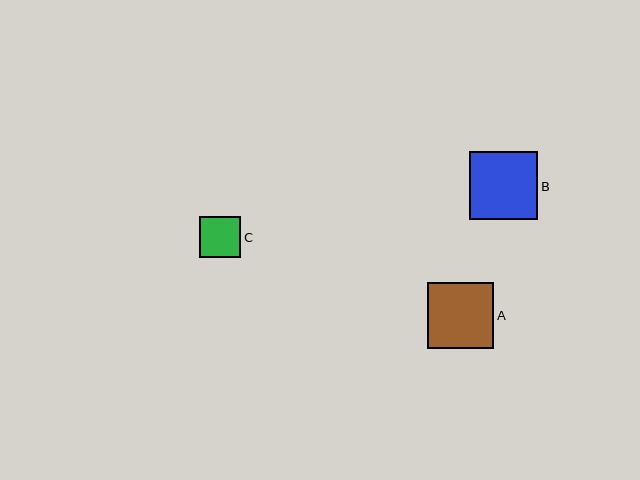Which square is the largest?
Square B is the largest with a size of approximately 68 pixels.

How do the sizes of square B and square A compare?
Square B and square A are approximately the same size.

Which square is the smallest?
Square C is the smallest with a size of approximately 41 pixels.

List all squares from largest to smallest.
From largest to smallest: B, A, C.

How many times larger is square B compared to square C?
Square B is approximately 1.7 times the size of square C.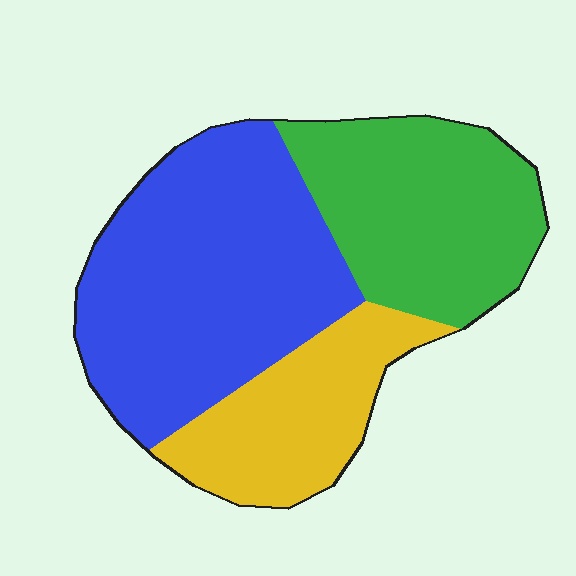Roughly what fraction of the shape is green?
Green takes up about one third (1/3) of the shape.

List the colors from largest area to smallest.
From largest to smallest: blue, green, yellow.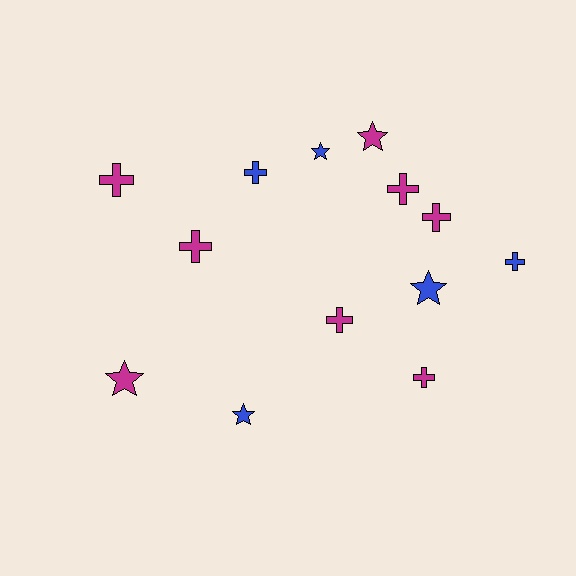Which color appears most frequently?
Magenta, with 8 objects.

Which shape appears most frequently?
Cross, with 8 objects.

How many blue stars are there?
There are 3 blue stars.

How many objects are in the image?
There are 13 objects.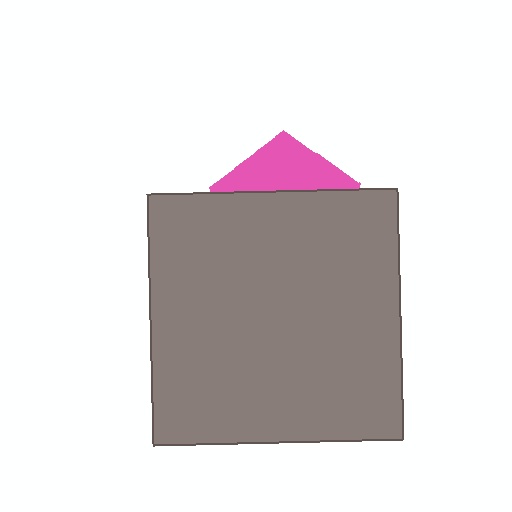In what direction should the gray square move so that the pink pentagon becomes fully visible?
The gray square should move down. That is the shortest direction to clear the overlap and leave the pink pentagon fully visible.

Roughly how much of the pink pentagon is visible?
A small part of it is visible (roughly 33%).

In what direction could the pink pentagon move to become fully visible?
The pink pentagon could move up. That would shift it out from behind the gray square entirely.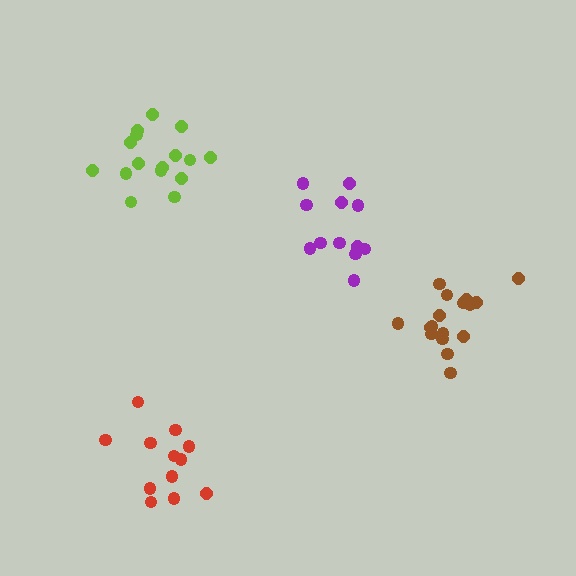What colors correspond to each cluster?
The clusters are colored: purple, brown, lime, red.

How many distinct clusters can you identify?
There are 4 distinct clusters.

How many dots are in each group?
Group 1: 12 dots, Group 2: 17 dots, Group 3: 16 dots, Group 4: 12 dots (57 total).